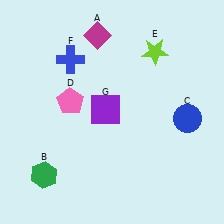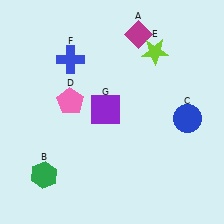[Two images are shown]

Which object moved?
The magenta diamond (A) moved right.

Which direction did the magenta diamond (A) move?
The magenta diamond (A) moved right.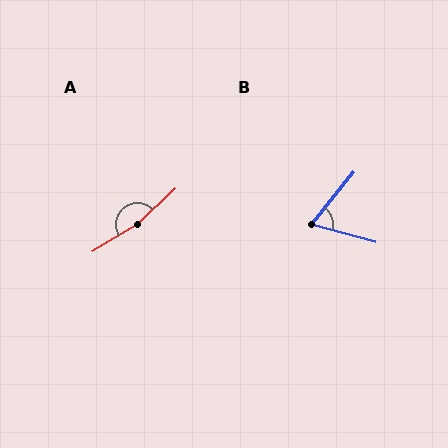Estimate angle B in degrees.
Approximately 66 degrees.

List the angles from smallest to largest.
B (66°), A (167°).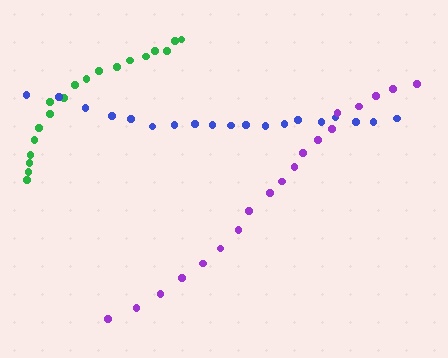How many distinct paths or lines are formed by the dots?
There are 3 distinct paths.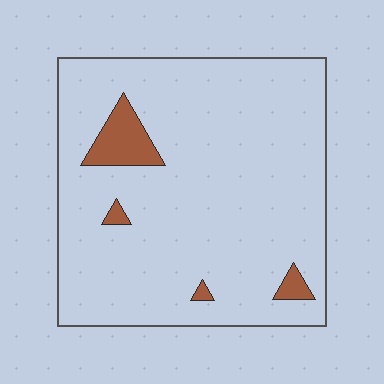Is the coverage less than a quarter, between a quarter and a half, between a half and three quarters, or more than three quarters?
Less than a quarter.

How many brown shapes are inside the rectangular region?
4.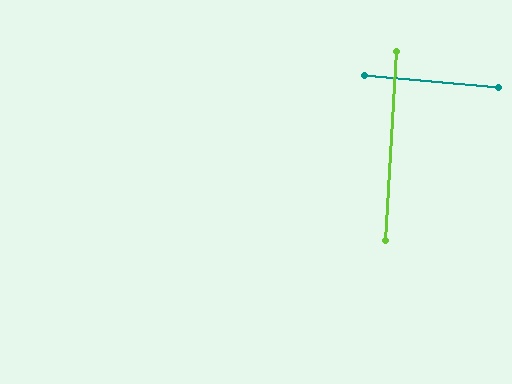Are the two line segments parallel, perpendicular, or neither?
Perpendicular — they meet at approximately 88°.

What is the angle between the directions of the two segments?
Approximately 88 degrees.